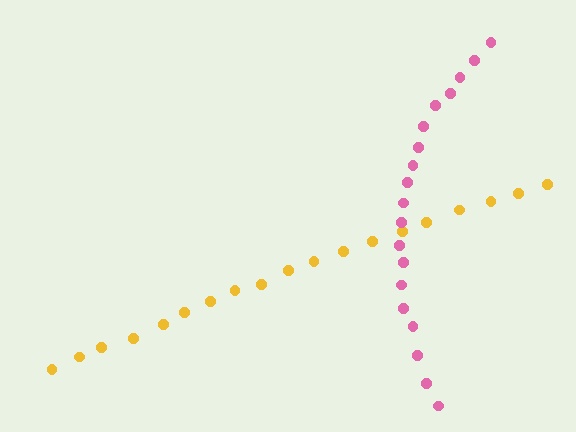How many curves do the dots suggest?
There are 2 distinct paths.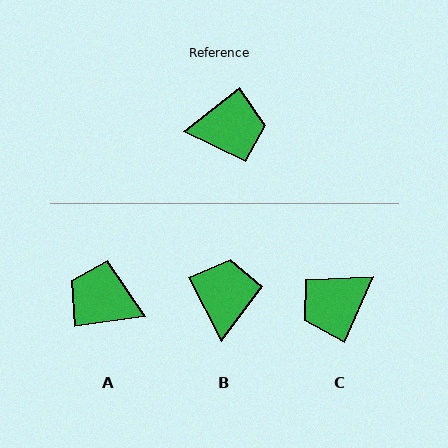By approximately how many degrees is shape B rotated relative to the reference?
Approximately 78 degrees counter-clockwise.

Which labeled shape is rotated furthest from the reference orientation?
C, about 152 degrees away.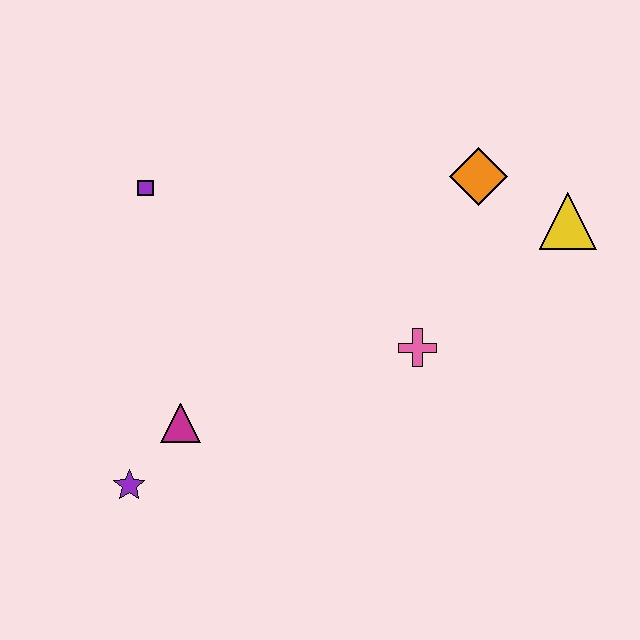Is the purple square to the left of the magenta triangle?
Yes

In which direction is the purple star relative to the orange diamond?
The purple star is to the left of the orange diamond.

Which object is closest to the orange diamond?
The yellow triangle is closest to the orange diamond.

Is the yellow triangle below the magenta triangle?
No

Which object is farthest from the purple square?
The yellow triangle is farthest from the purple square.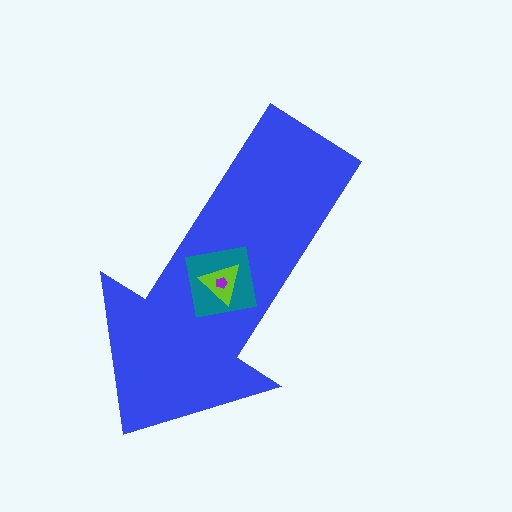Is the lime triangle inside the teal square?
Yes.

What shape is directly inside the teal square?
The lime triangle.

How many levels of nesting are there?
4.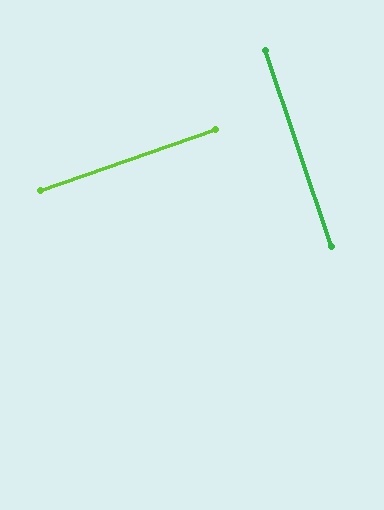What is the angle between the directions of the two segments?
Approximately 89 degrees.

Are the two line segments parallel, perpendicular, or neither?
Perpendicular — they meet at approximately 89°.